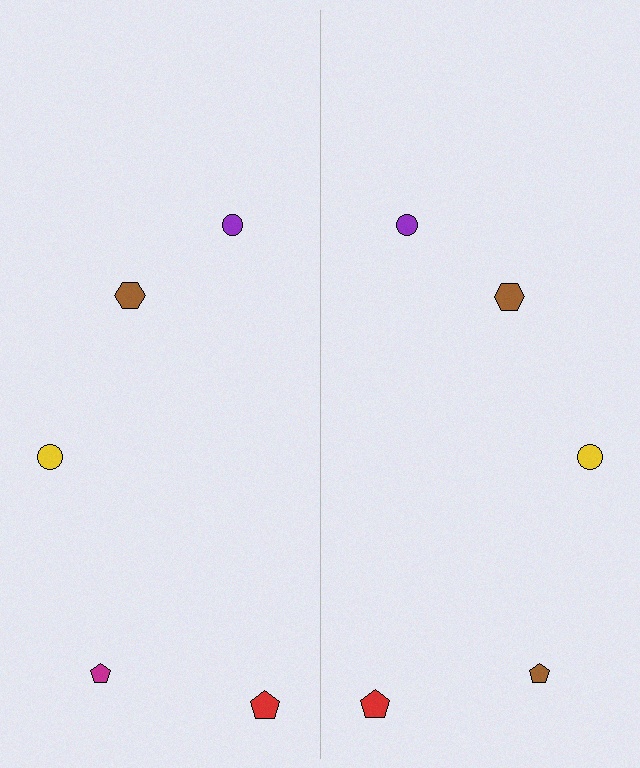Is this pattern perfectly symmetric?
No, the pattern is not perfectly symmetric. The brown pentagon on the right side breaks the symmetry — its mirror counterpart is magenta.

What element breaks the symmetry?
The brown pentagon on the right side breaks the symmetry — its mirror counterpart is magenta.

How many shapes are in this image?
There are 10 shapes in this image.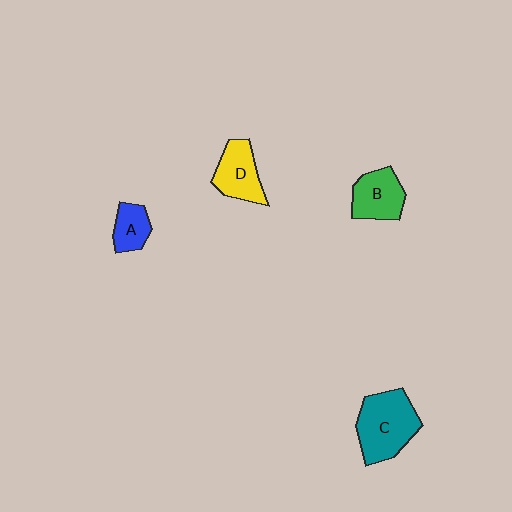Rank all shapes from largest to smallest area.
From largest to smallest: C (teal), D (yellow), B (green), A (blue).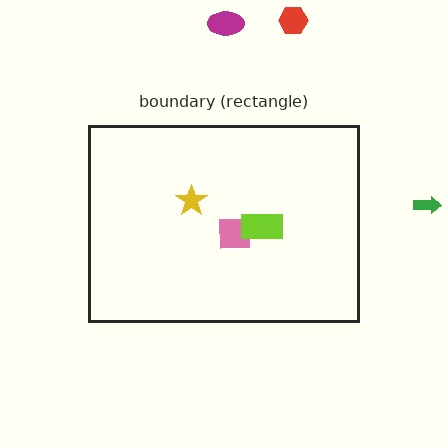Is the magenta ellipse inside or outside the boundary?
Outside.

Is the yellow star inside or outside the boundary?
Inside.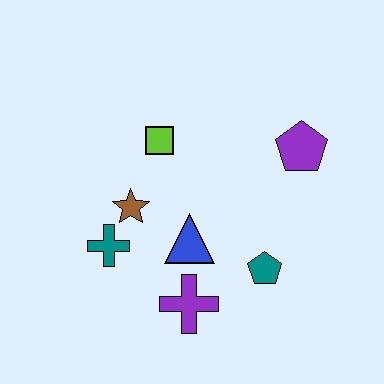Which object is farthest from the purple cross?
The purple pentagon is farthest from the purple cross.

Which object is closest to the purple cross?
The blue triangle is closest to the purple cross.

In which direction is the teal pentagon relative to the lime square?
The teal pentagon is below the lime square.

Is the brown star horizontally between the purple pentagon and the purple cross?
No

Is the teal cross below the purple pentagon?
Yes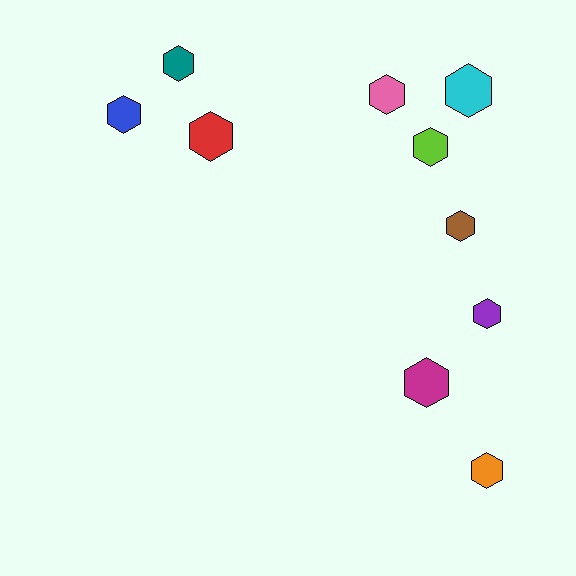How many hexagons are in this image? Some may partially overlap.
There are 10 hexagons.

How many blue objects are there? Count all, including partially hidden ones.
There is 1 blue object.